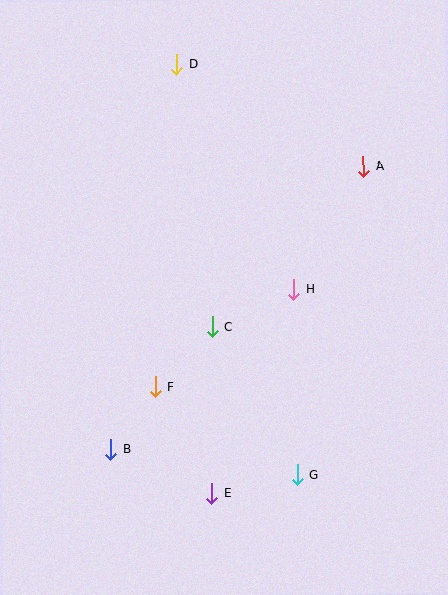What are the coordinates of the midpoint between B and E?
The midpoint between B and E is at (161, 471).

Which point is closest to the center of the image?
Point C at (213, 327) is closest to the center.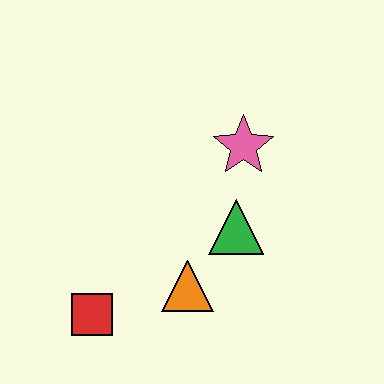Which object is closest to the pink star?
The green triangle is closest to the pink star.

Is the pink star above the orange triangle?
Yes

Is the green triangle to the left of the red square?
No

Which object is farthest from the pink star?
The red square is farthest from the pink star.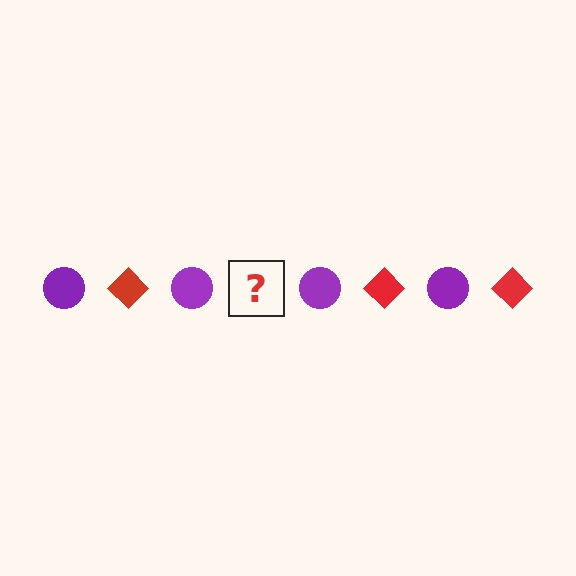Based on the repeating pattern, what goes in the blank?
The blank should be a red diamond.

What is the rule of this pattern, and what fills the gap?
The rule is that the pattern alternates between purple circle and red diamond. The gap should be filled with a red diamond.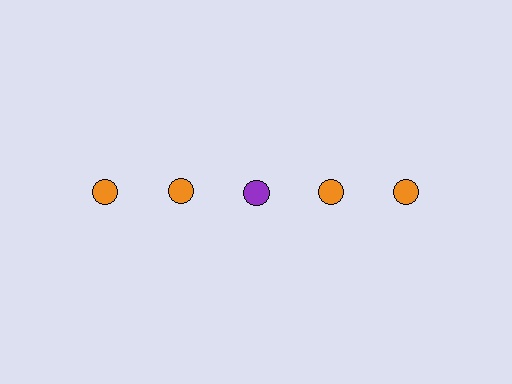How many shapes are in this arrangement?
There are 5 shapes arranged in a grid pattern.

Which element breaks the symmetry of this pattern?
The purple circle in the top row, center column breaks the symmetry. All other shapes are orange circles.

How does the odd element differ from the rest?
It has a different color: purple instead of orange.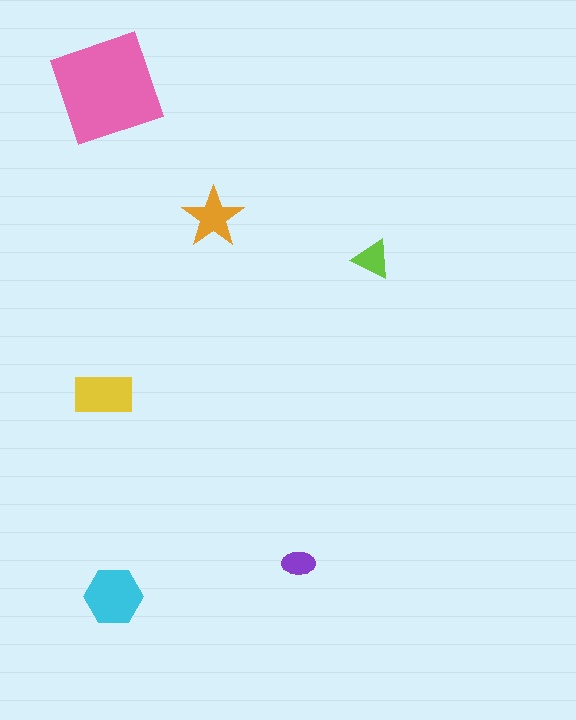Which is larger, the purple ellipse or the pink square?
The pink square.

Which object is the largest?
The pink square.